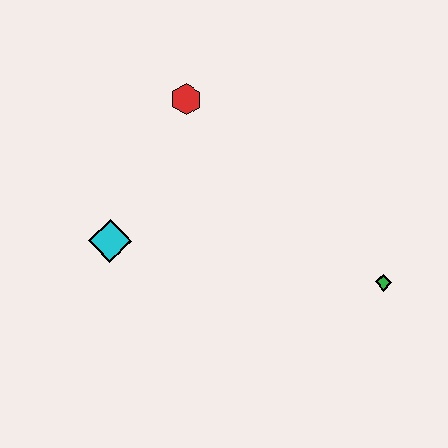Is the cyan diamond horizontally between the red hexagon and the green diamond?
No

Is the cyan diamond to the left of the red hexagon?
Yes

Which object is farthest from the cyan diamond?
The green diamond is farthest from the cyan diamond.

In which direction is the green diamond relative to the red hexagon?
The green diamond is to the right of the red hexagon.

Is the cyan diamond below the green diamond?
No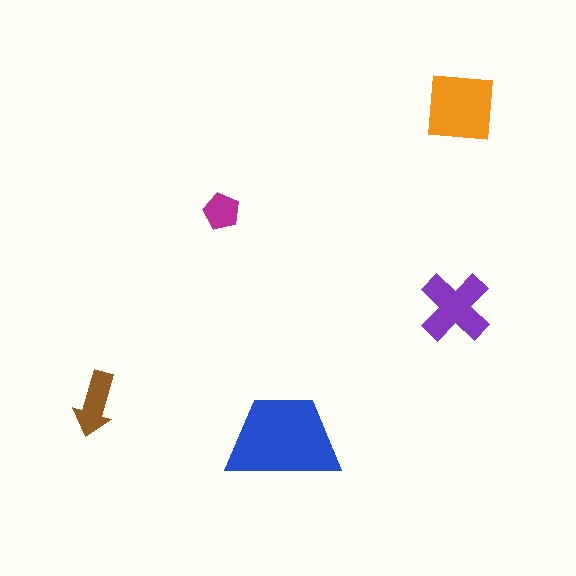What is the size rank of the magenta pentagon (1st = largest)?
5th.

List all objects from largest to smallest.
The blue trapezoid, the orange square, the purple cross, the brown arrow, the magenta pentagon.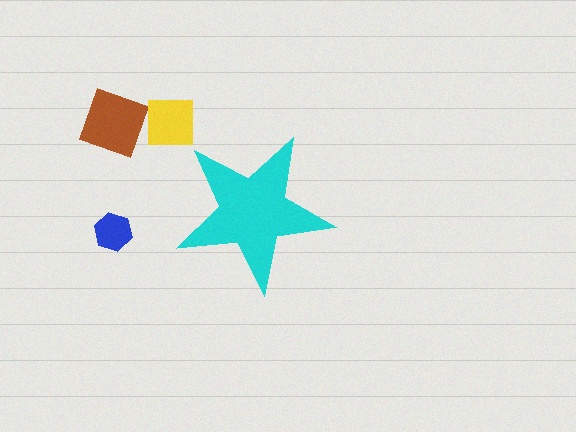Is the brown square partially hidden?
No, the brown square is fully visible.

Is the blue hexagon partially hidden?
No, the blue hexagon is fully visible.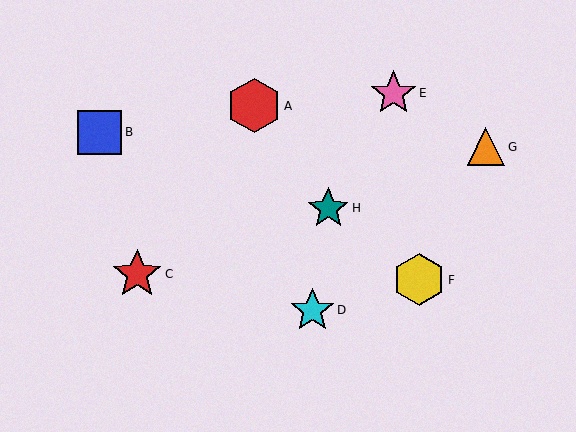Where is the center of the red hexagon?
The center of the red hexagon is at (254, 106).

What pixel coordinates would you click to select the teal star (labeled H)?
Click at (328, 208) to select the teal star H.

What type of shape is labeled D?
Shape D is a cyan star.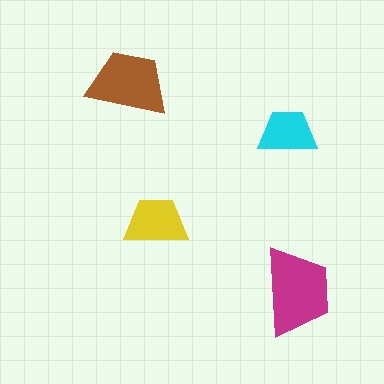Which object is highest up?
The brown trapezoid is topmost.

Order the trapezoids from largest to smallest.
the magenta one, the brown one, the yellow one, the cyan one.